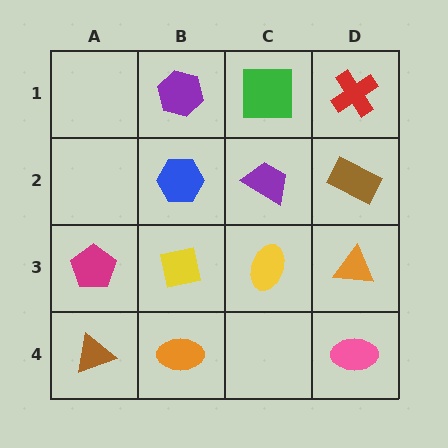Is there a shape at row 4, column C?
No, that cell is empty.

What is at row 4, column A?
A brown triangle.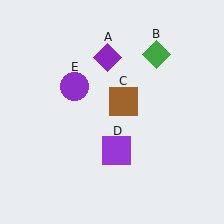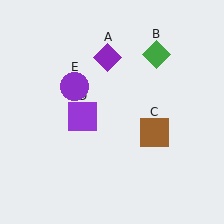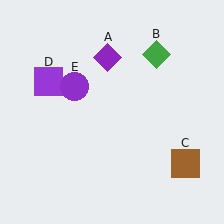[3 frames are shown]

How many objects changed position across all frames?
2 objects changed position: brown square (object C), purple square (object D).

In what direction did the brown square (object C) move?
The brown square (object C) moved down and to the right.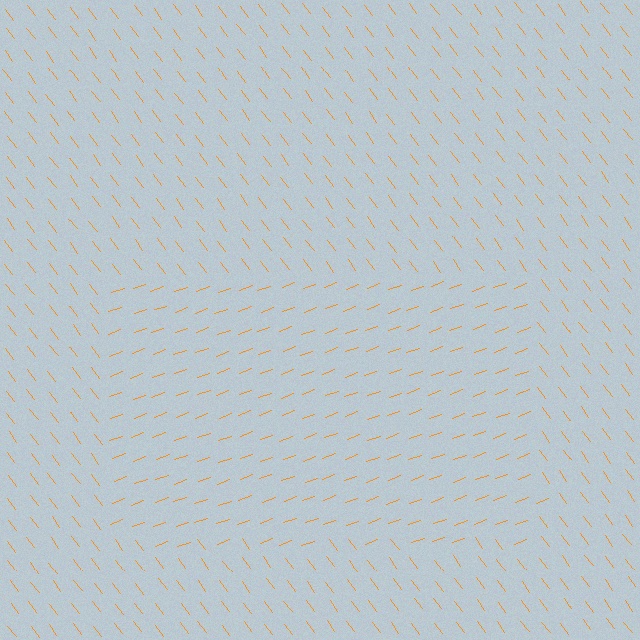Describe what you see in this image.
The image is filled with small orange line segments. A rectangle region in the image has lines oriented differently from the surrounding lines, creating a visible texture boundary.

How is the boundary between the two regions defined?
The boundary is defined purely by a change in line orientation (approximately 73 degrees difference). All lines are the same color and thickness.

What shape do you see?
I see a rectangle.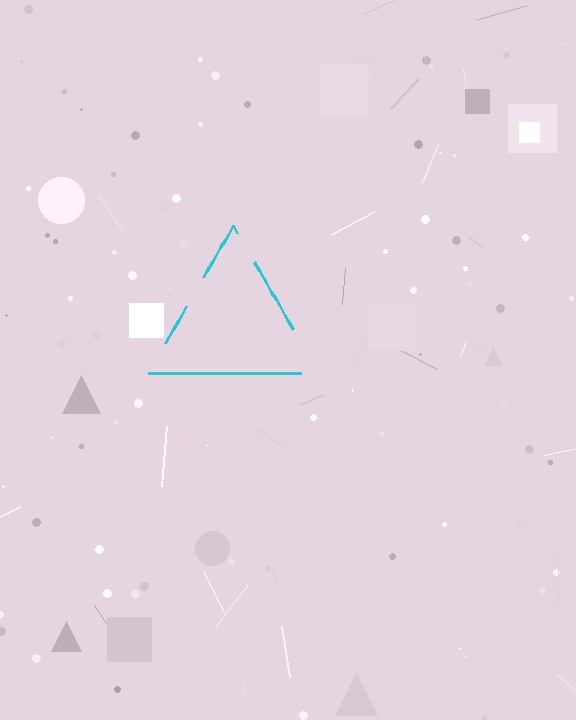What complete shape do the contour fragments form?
The contour fragments form a triangle.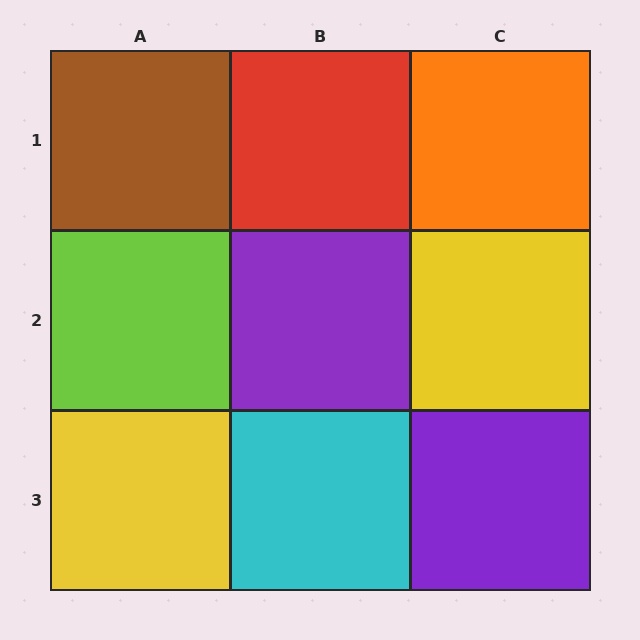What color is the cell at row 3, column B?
Cyan.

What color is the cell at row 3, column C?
Purple.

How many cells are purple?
2 cells are purple.